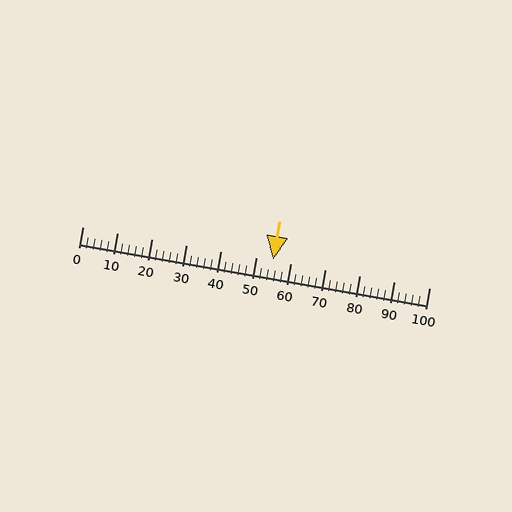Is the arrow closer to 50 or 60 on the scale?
The arrow is closer to 60.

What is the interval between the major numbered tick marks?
The major tick marks are spaced 10 units apart.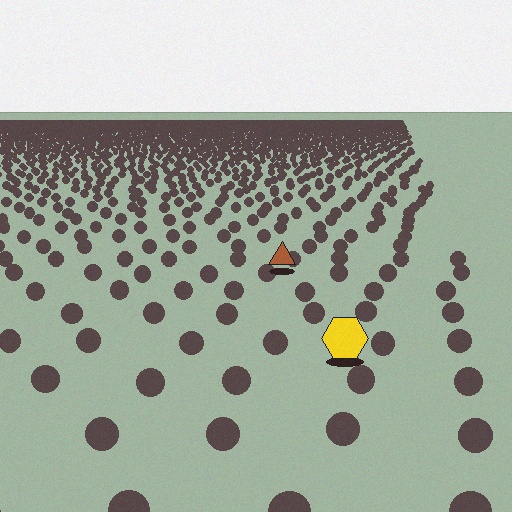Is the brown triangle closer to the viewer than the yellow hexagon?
No. The yellow hexagon is closer — you can tell from the texture gradient: the ground texture is coarser near it.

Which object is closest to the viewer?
The yellow hexagon is closest. The texture marks near it are larger and more spread out.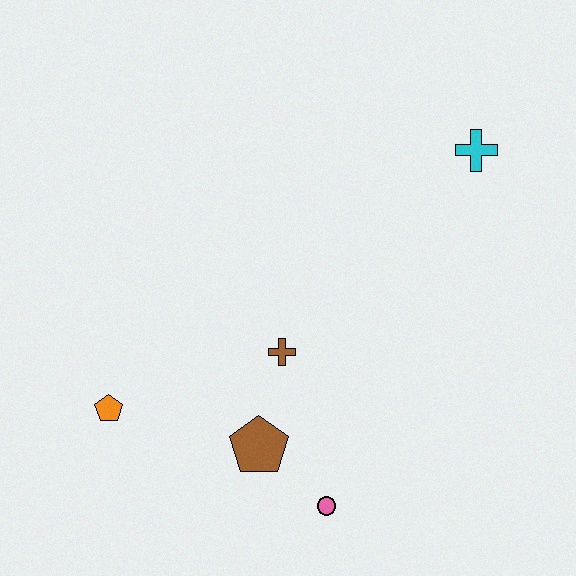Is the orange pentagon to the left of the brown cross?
Yes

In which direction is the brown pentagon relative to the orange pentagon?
The brown pentagon is to the right of the orange pentagon.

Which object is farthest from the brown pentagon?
The cyan cross is farthest from the brown pentagon.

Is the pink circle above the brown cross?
No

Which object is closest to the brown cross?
The brown pentagon is closest to the brown cross.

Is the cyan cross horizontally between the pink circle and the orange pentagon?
No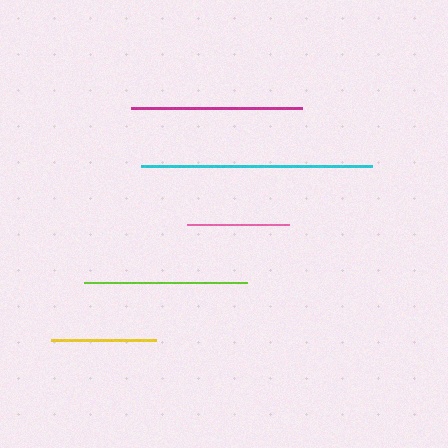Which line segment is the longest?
The cyan line is the longest at approximately 231 pixels.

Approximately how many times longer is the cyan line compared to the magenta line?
The cyan line is approximately 1.4 times the length of the magenta line.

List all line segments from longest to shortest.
From longest to shortest: cyan, magenta, lime, yellow, pink.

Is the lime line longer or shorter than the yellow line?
The lime line is longer than the yellow line.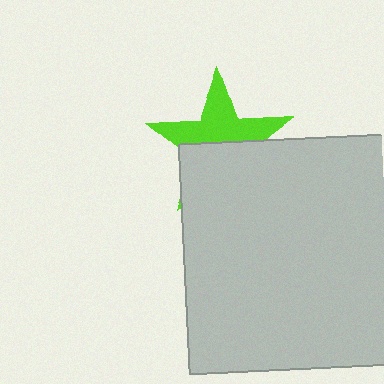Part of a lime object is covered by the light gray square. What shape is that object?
It is a star.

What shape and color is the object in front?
The object in front is a light gray square.